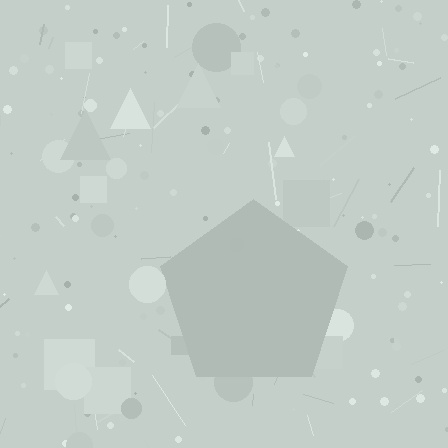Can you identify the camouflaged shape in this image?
The camouflaged shape is a pentagon.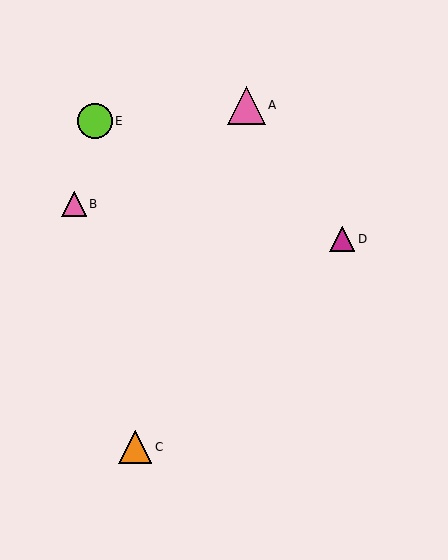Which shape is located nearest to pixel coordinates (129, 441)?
The orange triangle (labeled C) at (135, 447) is nearest to that location.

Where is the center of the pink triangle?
The center of the pink triangle is at (246, 105).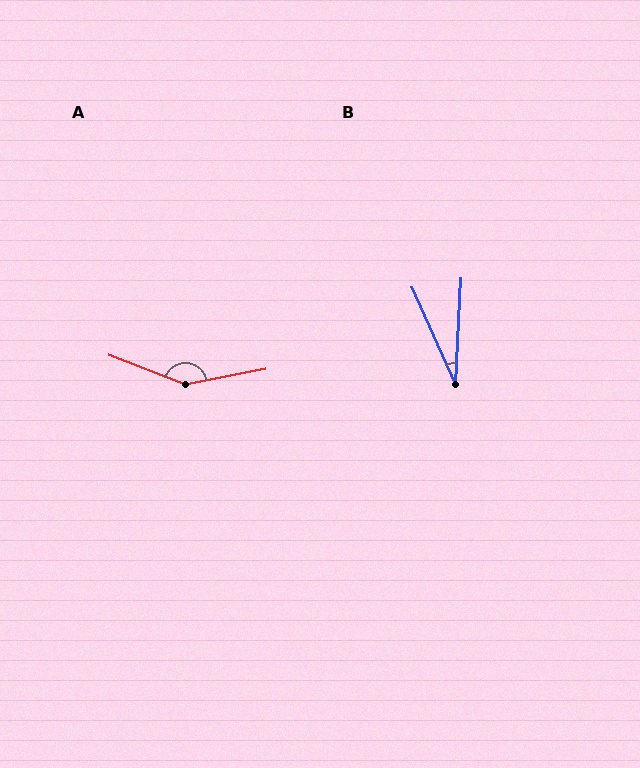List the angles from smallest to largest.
B (27°), A (148°).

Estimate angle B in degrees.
Approximately 27 degrees.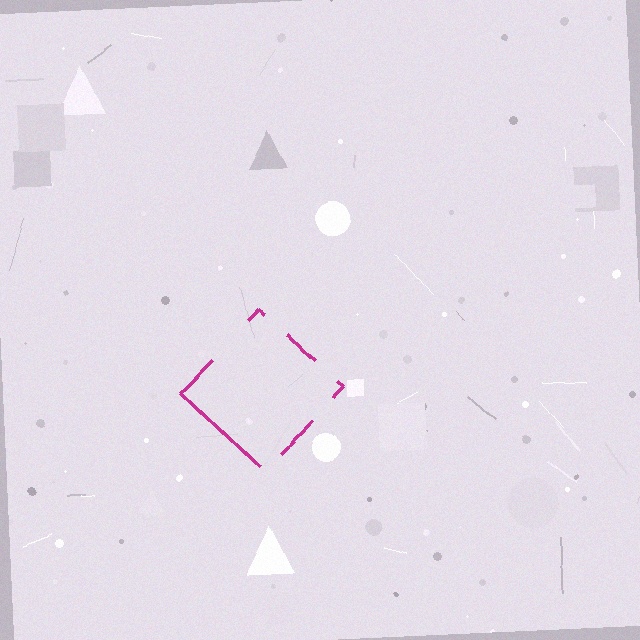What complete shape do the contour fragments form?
The contour fragments form a diamond.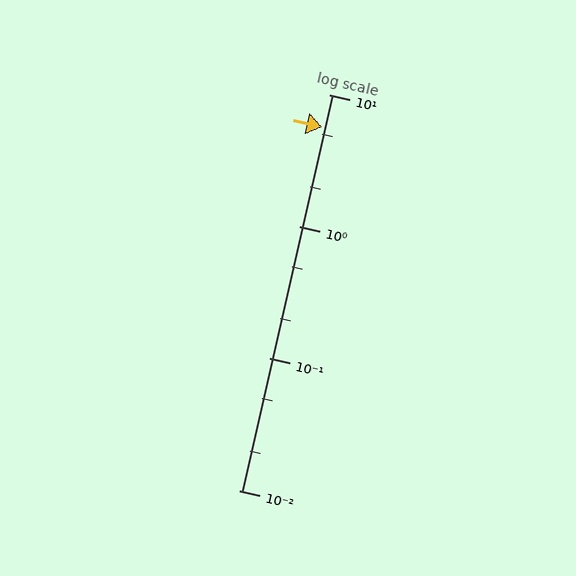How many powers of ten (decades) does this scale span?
The scale spans 3 decades, from 0.01 to 10.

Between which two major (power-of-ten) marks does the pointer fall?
The pointer is between 1 and 10.